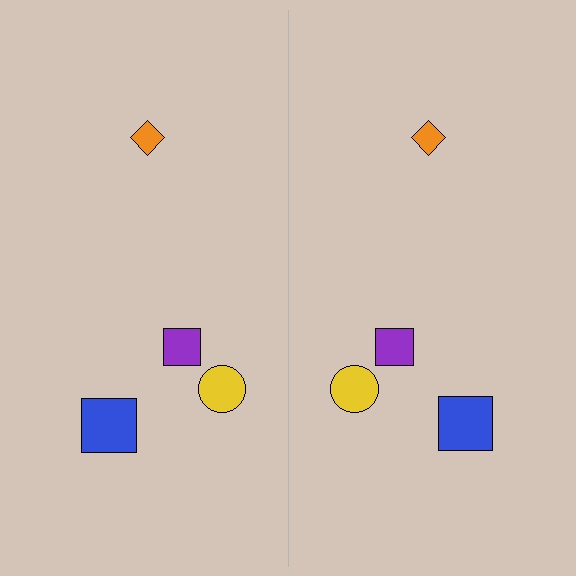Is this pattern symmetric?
Yes, this pattern has bilateral (reflection) symmetry.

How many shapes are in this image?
There are 8 shapes in this image.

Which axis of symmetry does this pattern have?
The pattern has a vertical axis of symmetry running through the center of the image.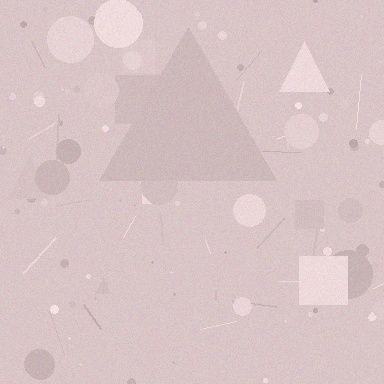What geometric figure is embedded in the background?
A triangle is embedded in the background.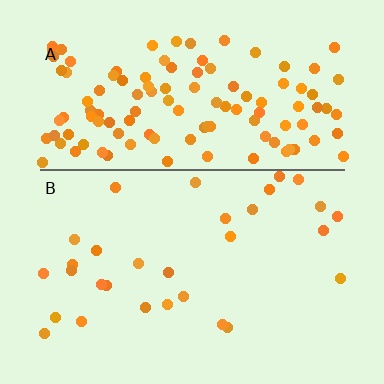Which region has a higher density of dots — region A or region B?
A (the top).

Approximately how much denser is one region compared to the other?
Approximately 4.1× — region A over region B.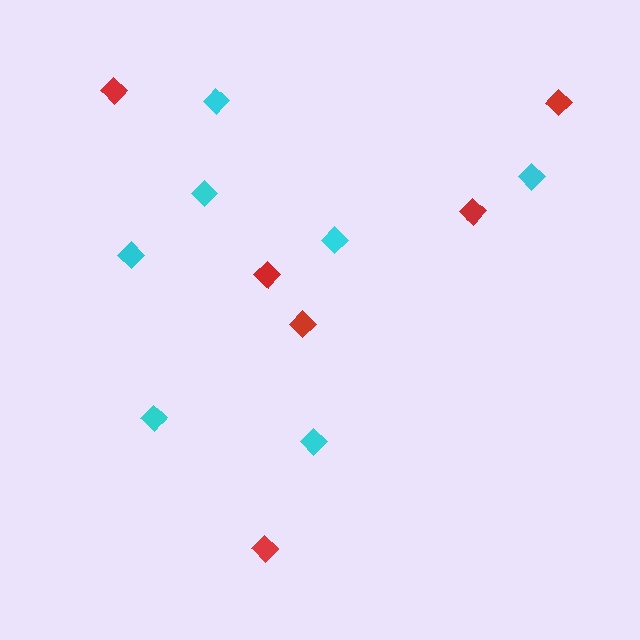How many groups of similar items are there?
There are 2 groups: one group of red diamonds (6) and one group of cyan diamonds (7).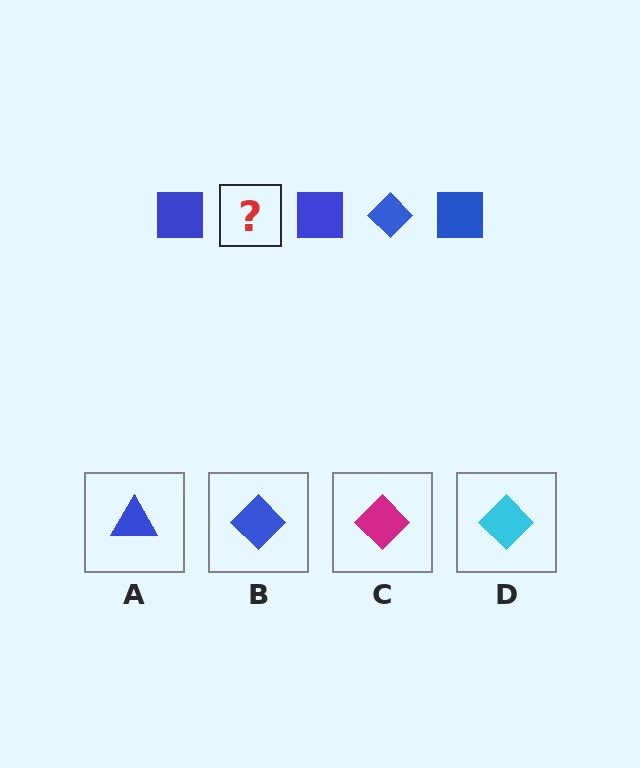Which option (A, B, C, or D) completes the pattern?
B.